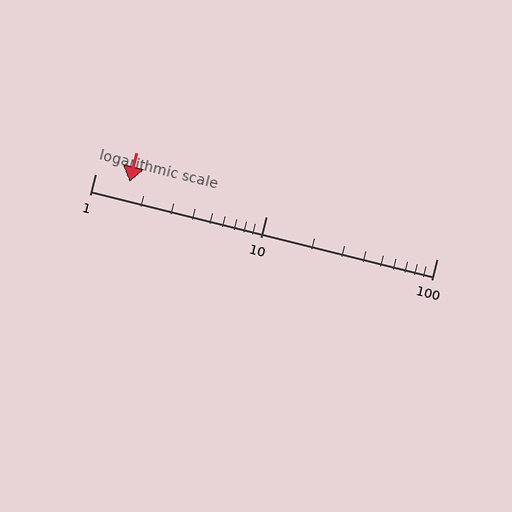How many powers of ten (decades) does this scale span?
The scale spans 2 decades, from 1 to 100.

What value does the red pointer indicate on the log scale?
The pointer indicates approximately 1.6.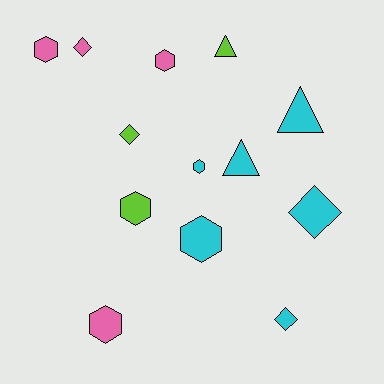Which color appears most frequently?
Cyan, with 6 objects.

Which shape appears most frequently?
Hexagon, with 6 objects.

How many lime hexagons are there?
There is 1 lime hexagon.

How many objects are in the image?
There are 13 objects.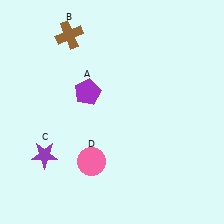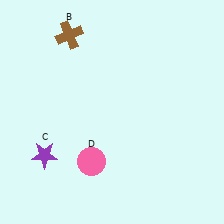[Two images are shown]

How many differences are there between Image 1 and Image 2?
There is 1 difference between the two images.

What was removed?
The purple pentagon (A) was removed in Image 2.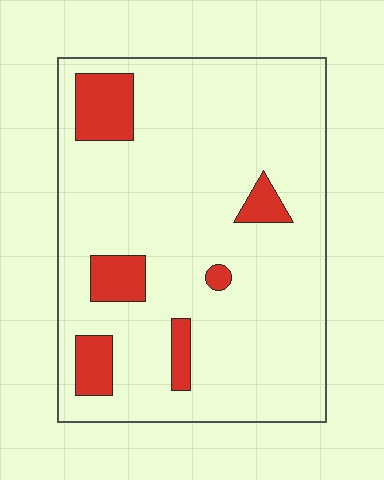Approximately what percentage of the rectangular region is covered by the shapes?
Approximately 15%.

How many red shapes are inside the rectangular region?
6.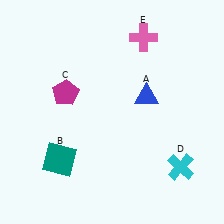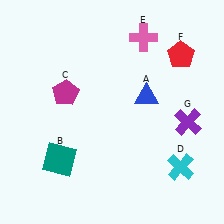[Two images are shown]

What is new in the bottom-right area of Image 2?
A purple cross (G) was added in the bottom-right area of Image 2.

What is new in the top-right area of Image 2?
A red pentagon (F) was added in the top-right area of Image 2.